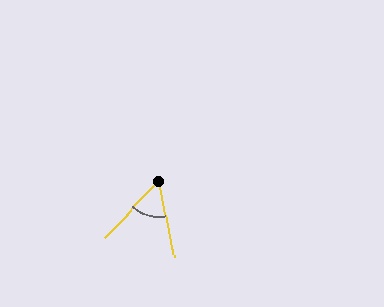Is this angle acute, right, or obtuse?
It is acute.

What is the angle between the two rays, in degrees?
Approximately 55 degrees.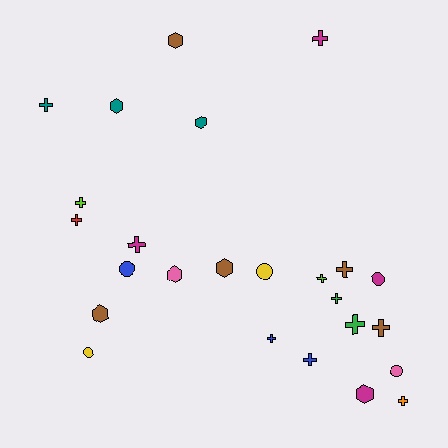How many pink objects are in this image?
There are 2 pink objects.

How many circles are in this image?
There are 5 circles.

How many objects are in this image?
There are 25 objects.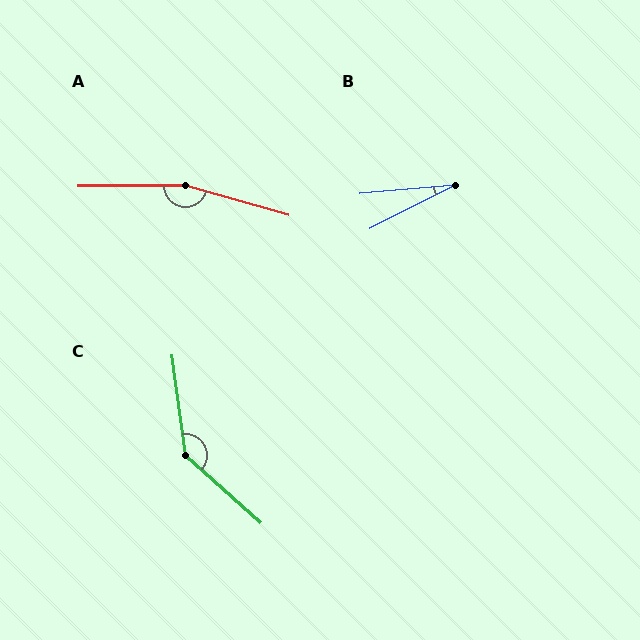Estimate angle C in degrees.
Approximately 139 degrees.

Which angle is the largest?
A, at approximately 164 degrees.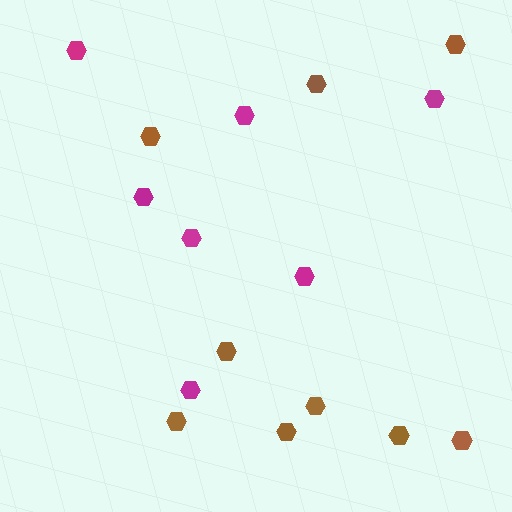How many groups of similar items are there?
There are 2 groups: one group of brown hexagons (9) and one group of magenta hexagons (7).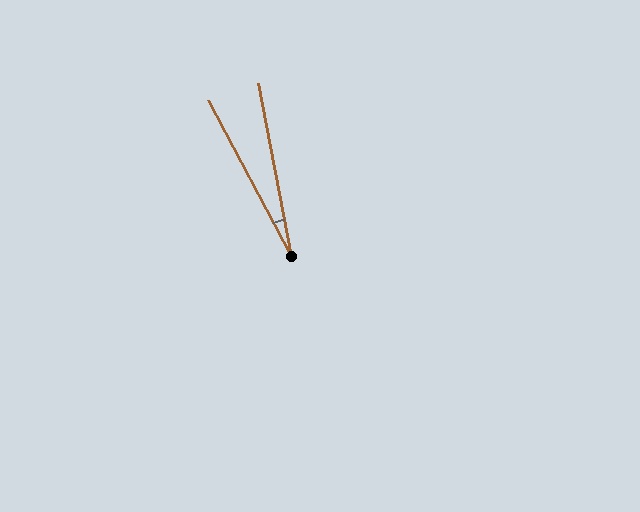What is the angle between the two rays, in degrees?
Approximately 17 degrees.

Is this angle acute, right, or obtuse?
It is acute.